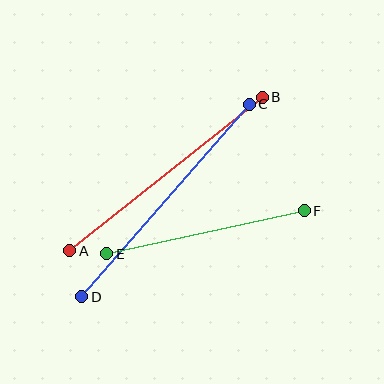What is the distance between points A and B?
The distance is approximately 246 pixels.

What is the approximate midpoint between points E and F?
The midpoint is at approximately (206, 232) pixels.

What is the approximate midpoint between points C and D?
The midpoint is at approximately (166, 201) pixels.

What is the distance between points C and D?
The distance is approximately 255 pixels.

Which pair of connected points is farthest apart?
Points C and D are farthest apart.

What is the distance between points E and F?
The distance is approximately 202 pixels.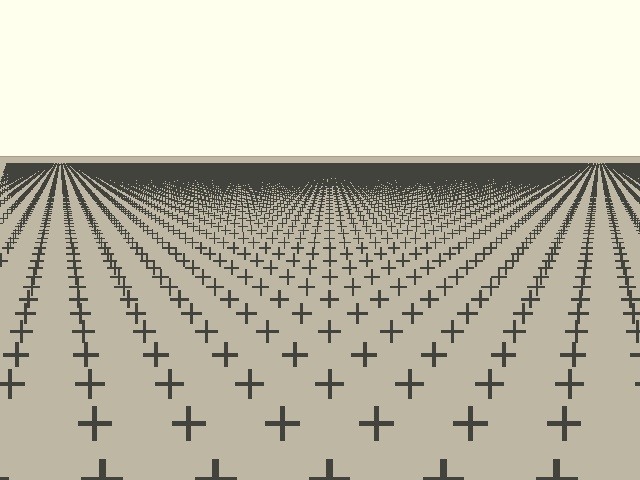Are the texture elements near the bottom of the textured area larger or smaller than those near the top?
Larger. Near the bottom, elements are closer to the viewer and appear at a bigger on-screen size.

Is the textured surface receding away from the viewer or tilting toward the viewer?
The surface is receding away from the viewer. Texture elements get smaller and denser toward the top.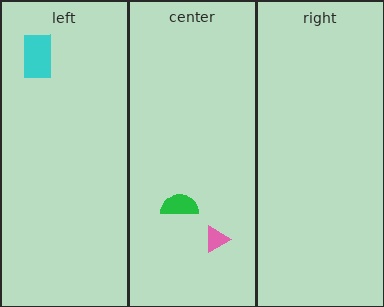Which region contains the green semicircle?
The center region.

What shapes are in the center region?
The pink triangle, the green semicircle.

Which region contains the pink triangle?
The center region.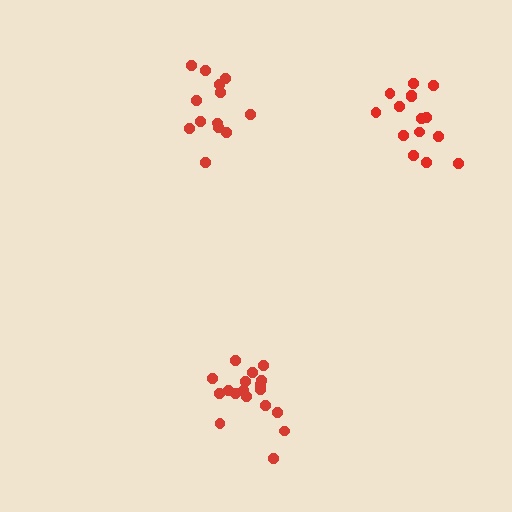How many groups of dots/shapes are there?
There are 3 groups.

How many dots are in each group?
Group 1: 13 dots, Group 2: 19 dots, Group 3: 15 dots (47 total).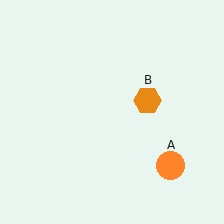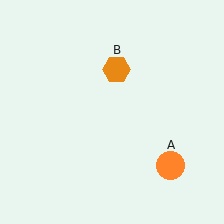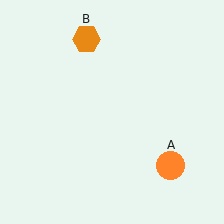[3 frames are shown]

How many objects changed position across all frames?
1 object changed position: orange hexagon (object B).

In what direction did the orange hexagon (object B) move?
The orange hexagon (object B) moved up and to the left.